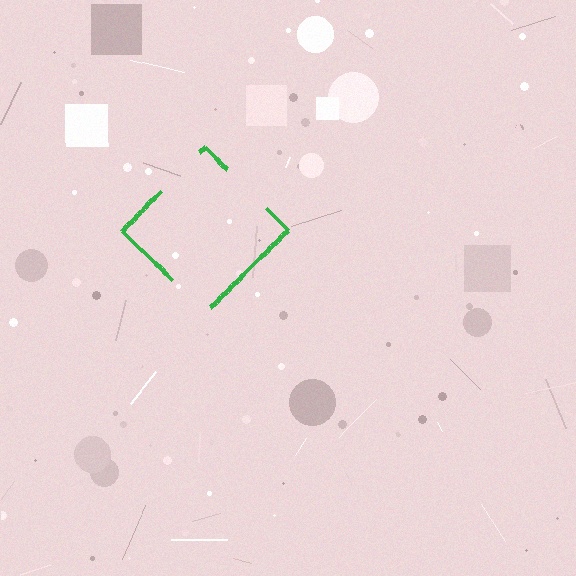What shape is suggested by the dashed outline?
The dashed outline suggests a diamond.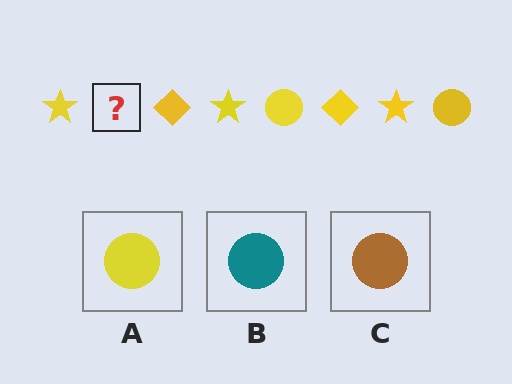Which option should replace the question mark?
Option A.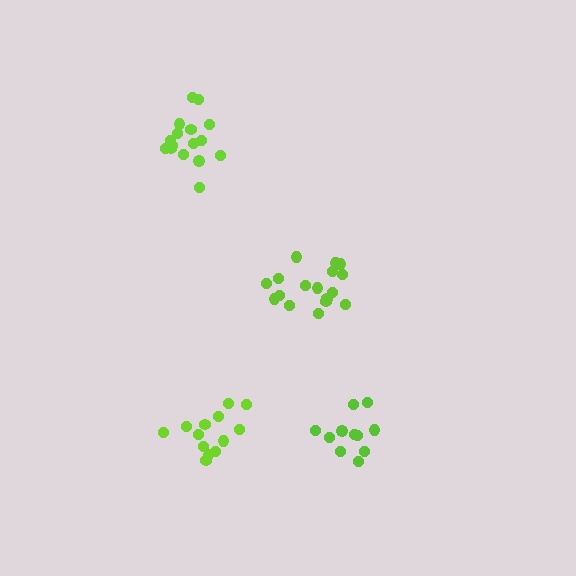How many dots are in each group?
Group 1: 17 dots, Group 2: 11 dots, Group 3: 16 dots, Group 4: 13 dots (57 total).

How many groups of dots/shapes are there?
There are 4 groups.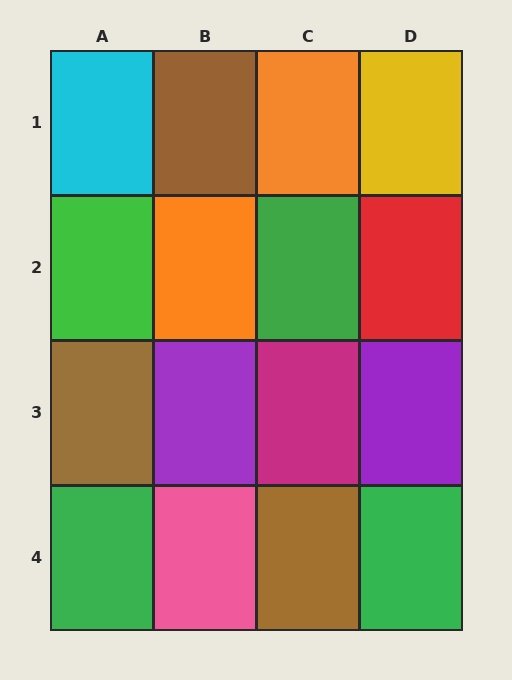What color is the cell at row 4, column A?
Green.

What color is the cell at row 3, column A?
Brown.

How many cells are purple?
2 cells are purple.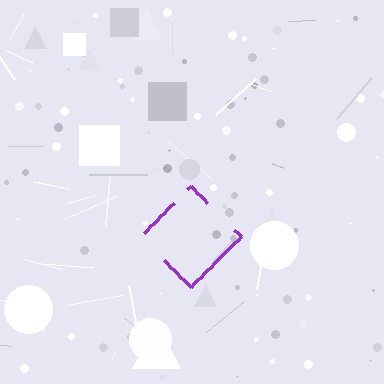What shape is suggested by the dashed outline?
The dashed outline suggests a diamond.